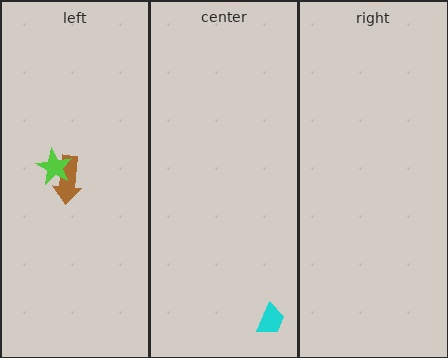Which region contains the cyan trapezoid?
The center region.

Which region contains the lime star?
The left region.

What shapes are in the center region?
The cyan trapezoid.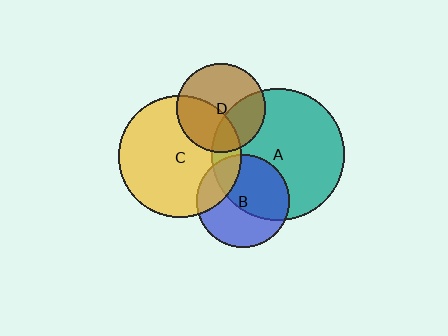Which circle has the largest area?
Circle A (teal).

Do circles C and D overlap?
Yes.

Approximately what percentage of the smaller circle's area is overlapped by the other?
Approximately 40%.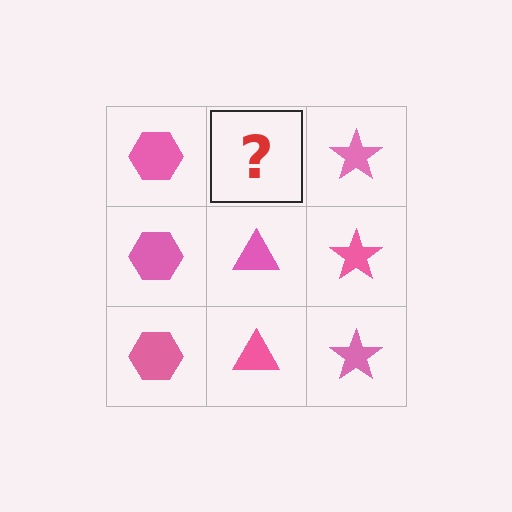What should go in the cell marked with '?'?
The missing cell should contain a pink triangle.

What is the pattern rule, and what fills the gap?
The rule is that each column has a consistent shape. The gap should be filled with a pink triangle.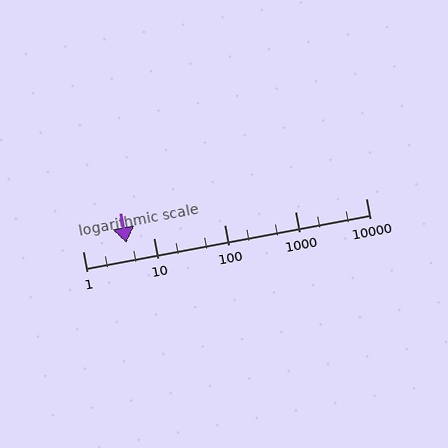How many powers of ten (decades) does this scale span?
The scale spans 4 decades, from 1 to 10000.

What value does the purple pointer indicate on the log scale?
The pointer indicates approximately 4.1.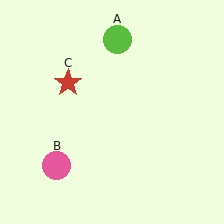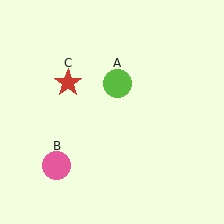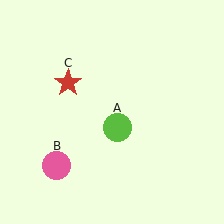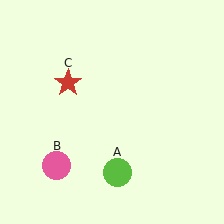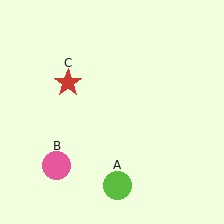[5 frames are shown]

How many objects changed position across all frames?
1 object changed position: lime circle (object A).